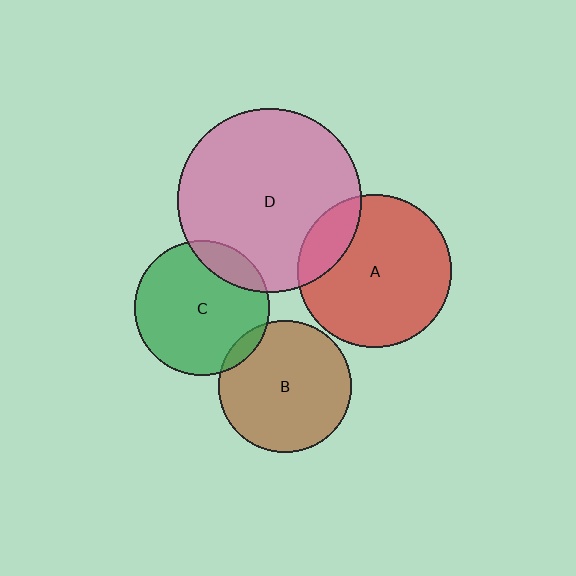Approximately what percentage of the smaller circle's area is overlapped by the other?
Approximately 15%.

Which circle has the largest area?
Circle D (pink).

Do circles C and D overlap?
Yes.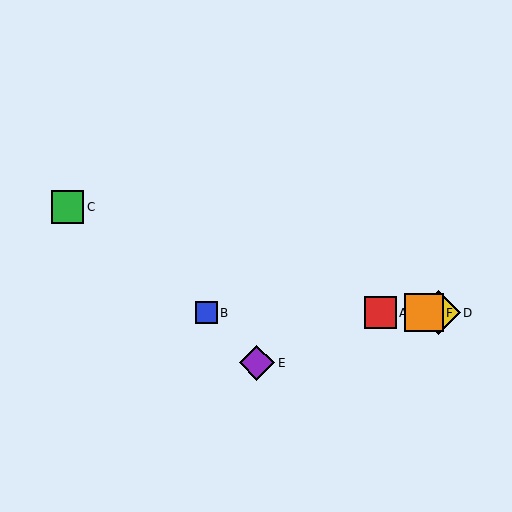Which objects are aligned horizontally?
Objects A, B, D, F are aligned horizontally.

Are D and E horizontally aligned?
No, D is at y≈313 and E is at y≈363.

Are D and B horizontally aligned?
Yes, both are at y≈313.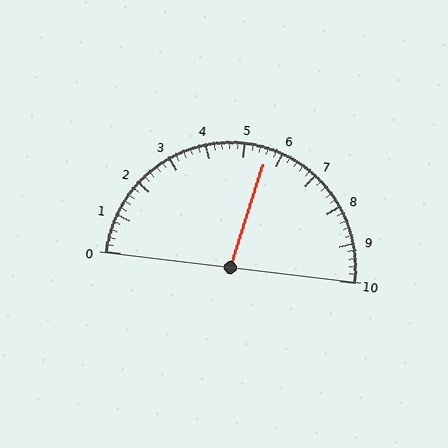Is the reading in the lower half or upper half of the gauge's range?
The reading is in the upper half of the range (0 to 10).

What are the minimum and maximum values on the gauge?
The gauge ranges from 0 to 10.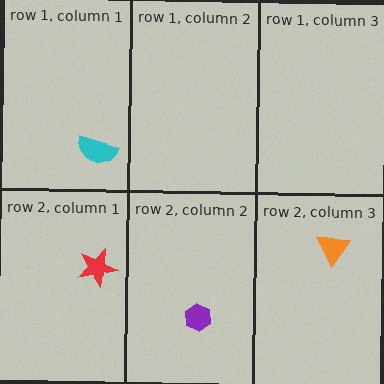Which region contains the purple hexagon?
The row 2, column 2 region.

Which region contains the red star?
The row 2, column 1 region.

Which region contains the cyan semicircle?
The row 1, column 1 region.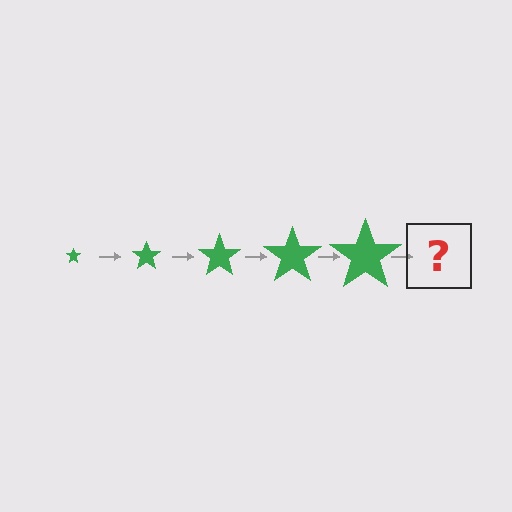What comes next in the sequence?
The next element should be a green star, larger than the previous one.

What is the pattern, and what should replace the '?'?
The pattern is that the star gets progressively larger each step. The '?' should be a green star, larger than the previous one.